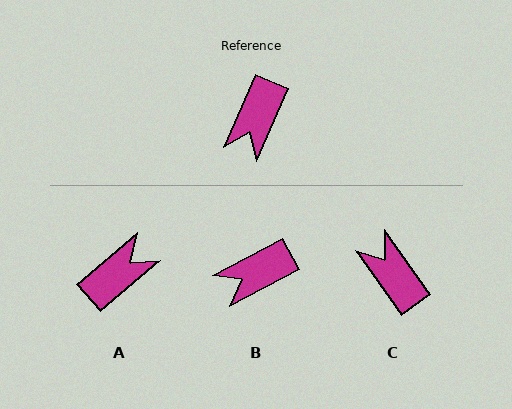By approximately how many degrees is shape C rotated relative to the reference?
Approximately 121 degrees clockwise.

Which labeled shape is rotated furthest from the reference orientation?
A, about 155 degrees away.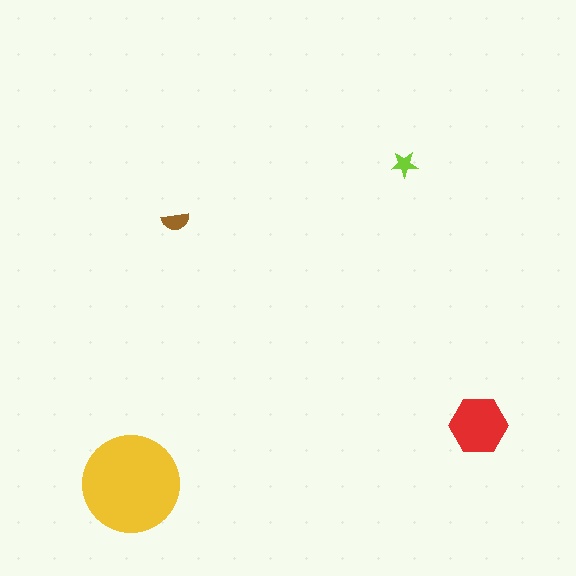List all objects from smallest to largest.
The lime star, the brown semicircle, the red hexagon, the yellow circle.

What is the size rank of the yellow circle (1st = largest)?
1st.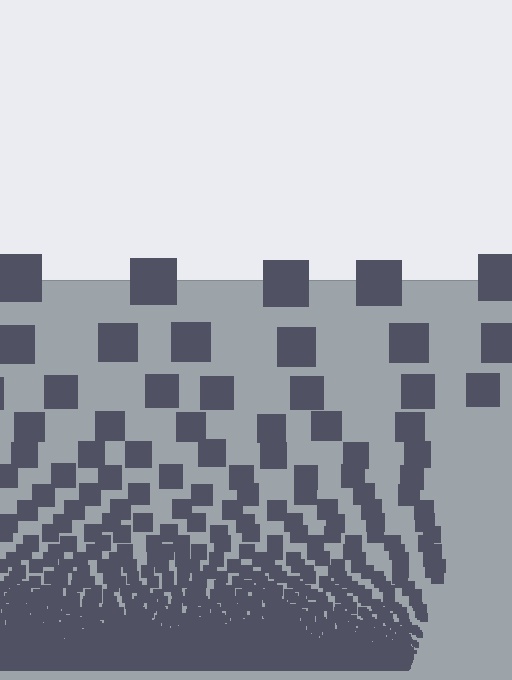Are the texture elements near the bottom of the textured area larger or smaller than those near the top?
Smaller. The gradient is inverted — elements near the bottom are smaller and denser.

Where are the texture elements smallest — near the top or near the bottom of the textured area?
Near the bottom.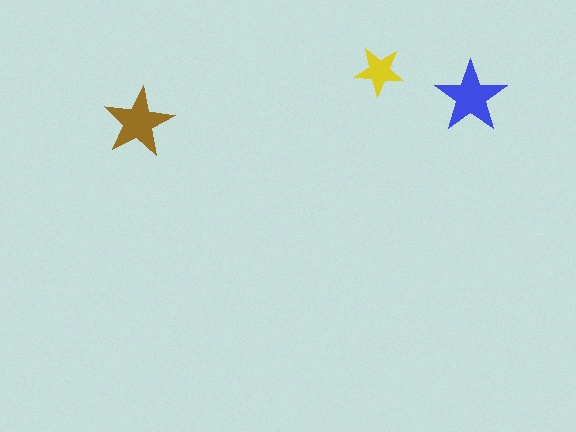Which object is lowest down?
The brown star is bottommost.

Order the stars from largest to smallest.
the blue one, the brown one, the yellow one.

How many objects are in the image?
There are 3 objects in the image.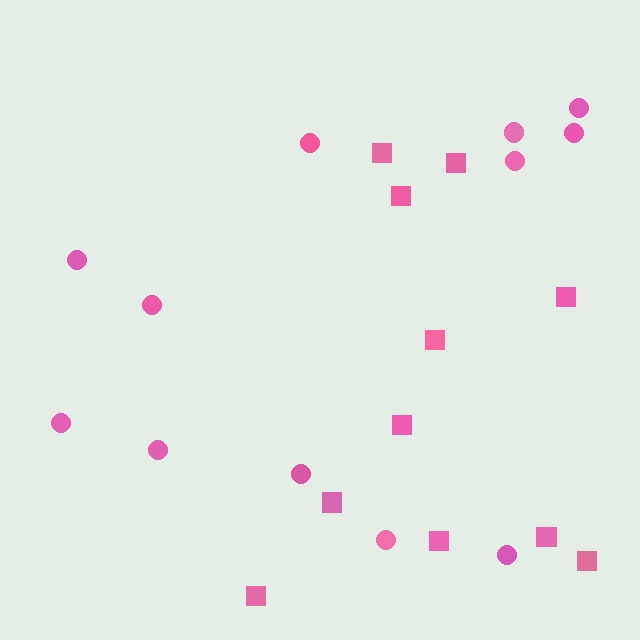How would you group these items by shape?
There are 2 groups: one group of squares (11) and one group of circles (12).